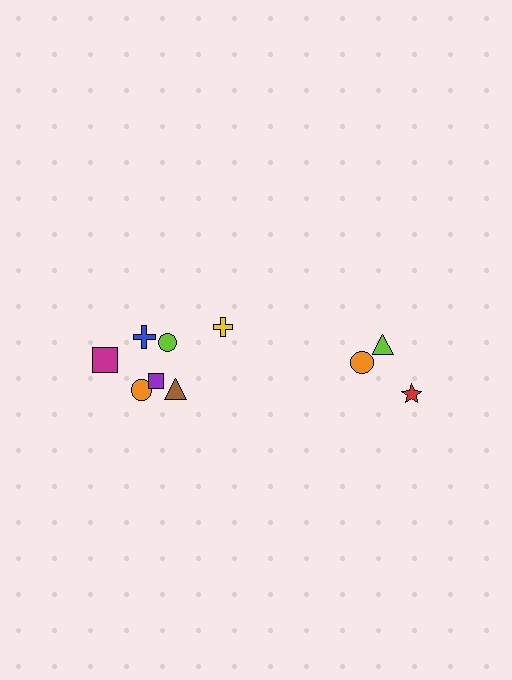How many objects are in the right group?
There are 3 objects.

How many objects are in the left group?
There are 7 objects.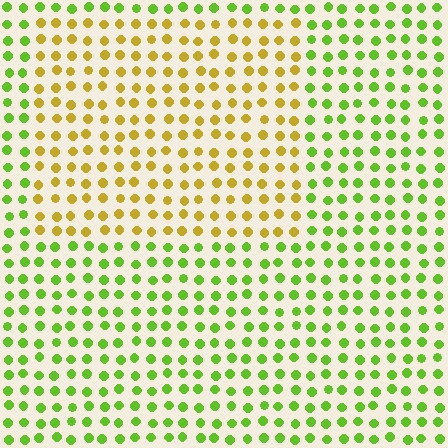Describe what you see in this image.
The image is filled with small lime elements in a uniform arrangement. A rectangle-shaped region is visible where the elements are tinted to a slightly different hue, forming a subtle color boundary.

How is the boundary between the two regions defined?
The boundary is defined purely by a slight shift in hue (about 49 degrees). Spacing, size, and orientation are identical on both sides.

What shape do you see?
I see a rectangle.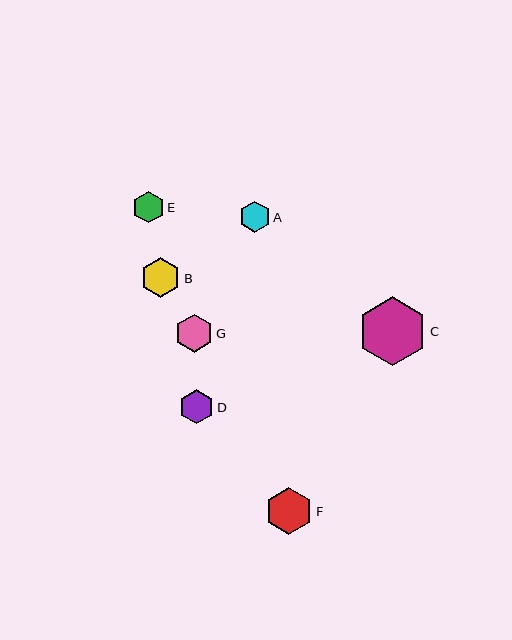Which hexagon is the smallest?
Hexagon A is the smallest with a size of approximately 31 pixels.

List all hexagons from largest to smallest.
From largest to smallest: C, F, B, G, D, E, A.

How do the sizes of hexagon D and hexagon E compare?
Hexagon D and hexagon E are approximately the same size.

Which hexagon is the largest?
Hexagon C is the largest with a size of approximately 69 pixels.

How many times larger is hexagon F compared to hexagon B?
Hexagon F is approximately 1.2 times the size of hexagon B.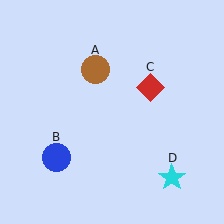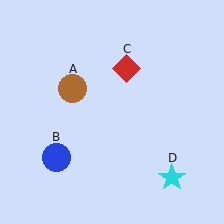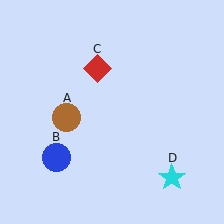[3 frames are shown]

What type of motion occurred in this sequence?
The brown circle (object A), red diamond (object C) rotated counterclockwise around the center of the scene.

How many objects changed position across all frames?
2 objects changed position: brown circle (object A), red diamond (object C).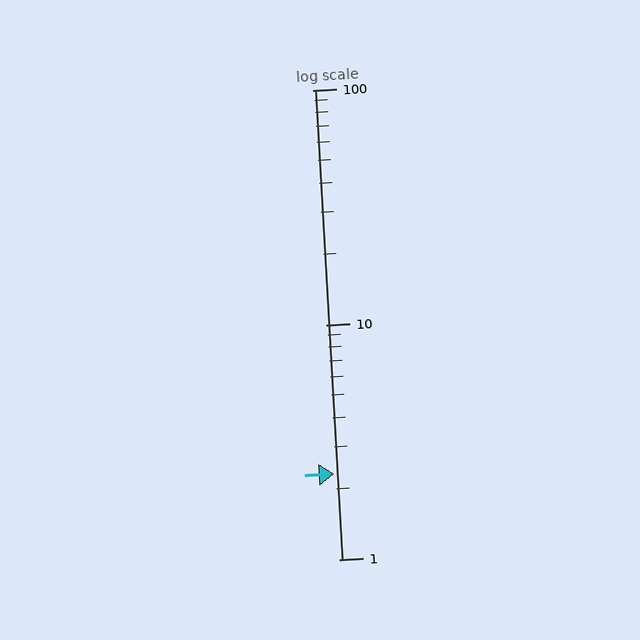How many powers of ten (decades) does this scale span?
The scale spans 2 decades, from 1 to 100.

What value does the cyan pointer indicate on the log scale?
The pointer indicates approximately 2.3.